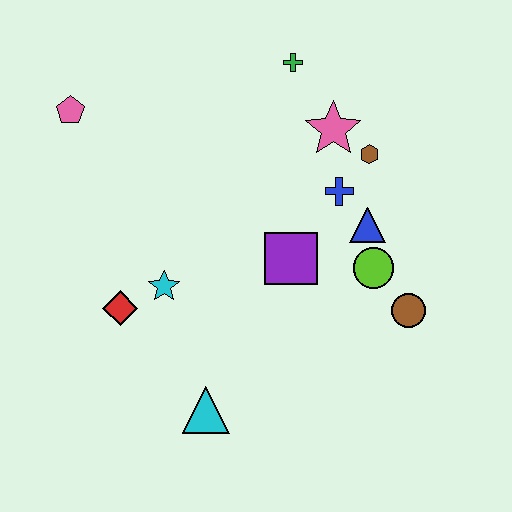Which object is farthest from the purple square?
The pink pentagon is farthest from the purple square.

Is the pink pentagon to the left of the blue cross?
Yes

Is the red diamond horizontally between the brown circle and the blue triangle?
No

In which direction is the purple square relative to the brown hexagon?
The purple square is below the brown hexagon.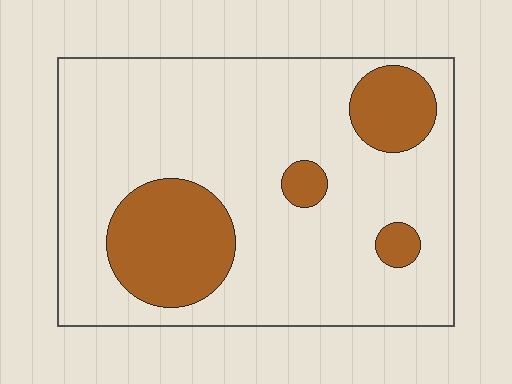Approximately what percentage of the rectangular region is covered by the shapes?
Approximately 20%.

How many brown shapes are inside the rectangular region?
4.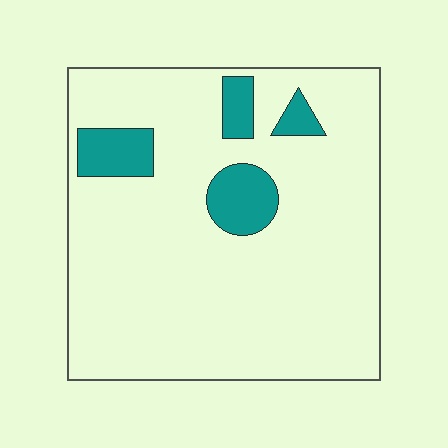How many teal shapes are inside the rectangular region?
4.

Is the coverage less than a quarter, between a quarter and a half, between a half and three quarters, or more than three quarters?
Less than a quarter.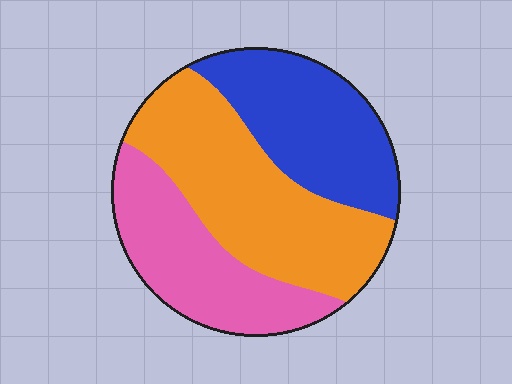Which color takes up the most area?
Orange, at roughly 40%.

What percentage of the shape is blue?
Blue covers 30% of the shape.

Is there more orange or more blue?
Orange.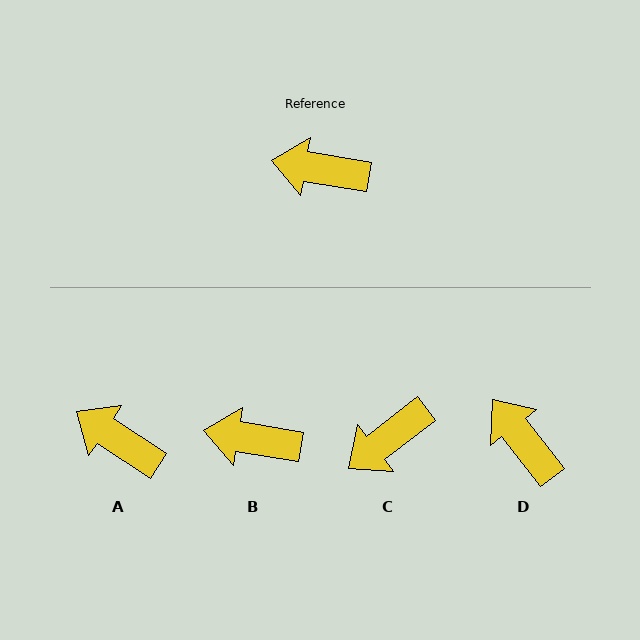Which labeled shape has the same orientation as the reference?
B.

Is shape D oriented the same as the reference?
No, it is off by about 43 degrees.